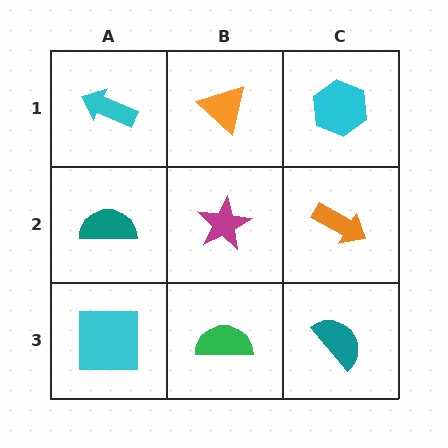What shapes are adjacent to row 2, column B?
An orange triangle (row 1, column B), a green semicircle (row 3, column B), a teal semicircle (row 2, column A), an orange arrow (row 2, column C).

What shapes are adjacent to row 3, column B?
A magenta star (row 2, column B), a cyan square (row 3, column A), a teal semicircle (row 3, column C).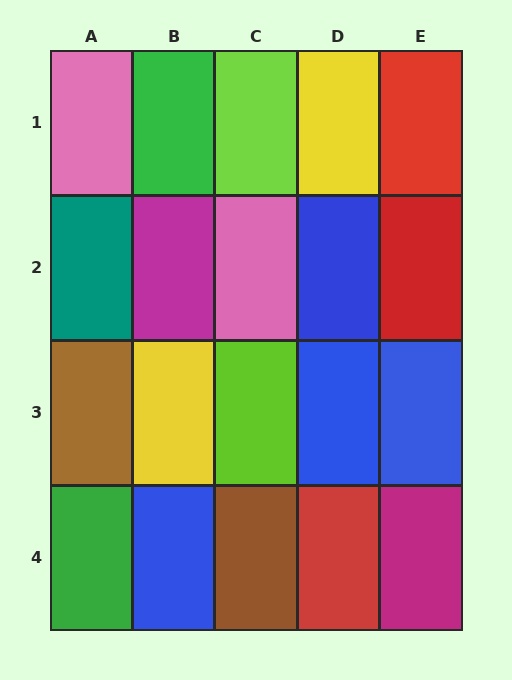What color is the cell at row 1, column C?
Lime.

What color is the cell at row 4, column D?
Red.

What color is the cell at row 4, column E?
Magenta.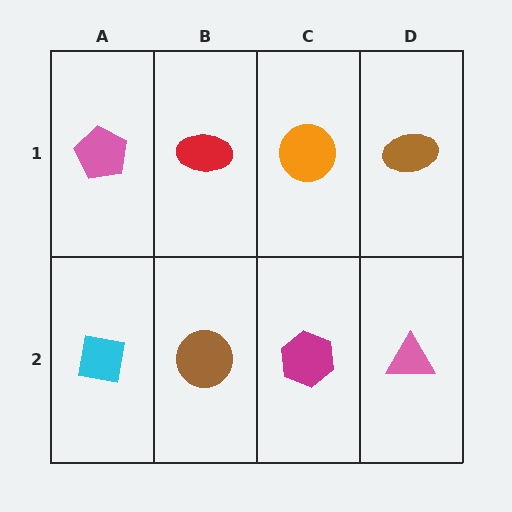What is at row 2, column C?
A magenta hexagon.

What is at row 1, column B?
A red ellipse.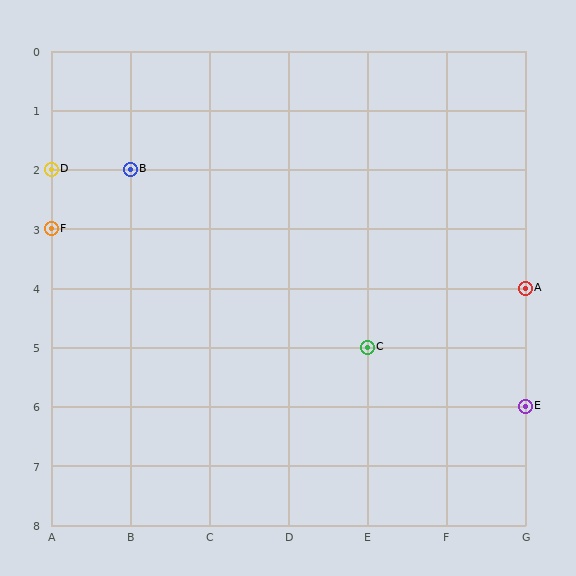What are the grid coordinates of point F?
Point F is at grid coordinates (A, 3).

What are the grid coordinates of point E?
Point E is at grid coordinates (G, 6).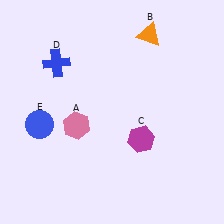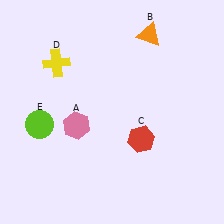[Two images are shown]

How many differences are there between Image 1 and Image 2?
There are 3 differences between the two images.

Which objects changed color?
C changed from magenta to red. D changed from blue to yellow. E changed from blue to lime.